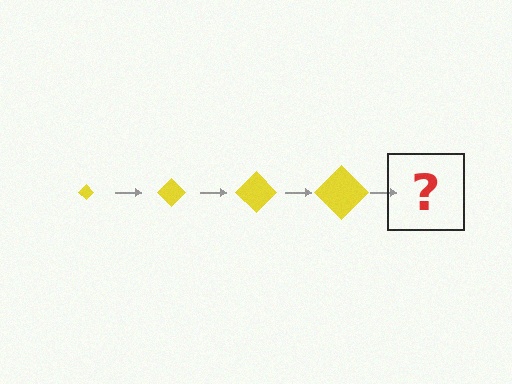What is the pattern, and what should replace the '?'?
The pattern is that the diamond gets progressively larger each step. The '?' should be a yellow diamond, larger than the previous one.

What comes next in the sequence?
The next element should be a yellow diamond, larger than the previous one.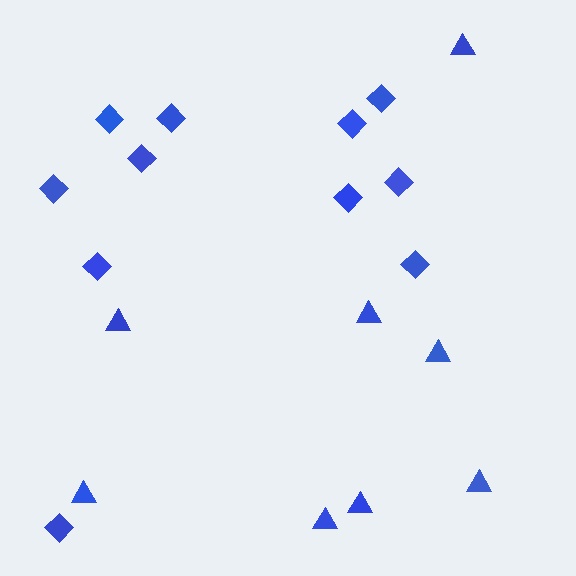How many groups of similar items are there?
There are 2 groups: one group of diamonds (11) and one group of triangles (8).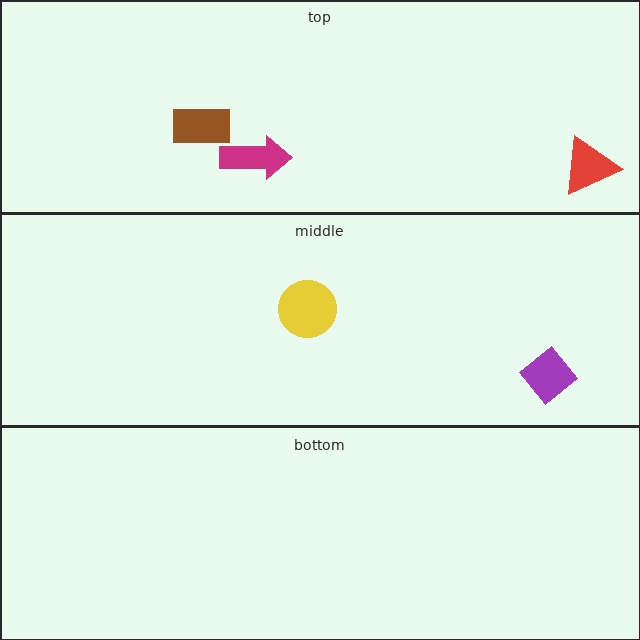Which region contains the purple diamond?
The middle region.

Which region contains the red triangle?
The top region.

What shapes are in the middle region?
The purple diamond, the yellow circle.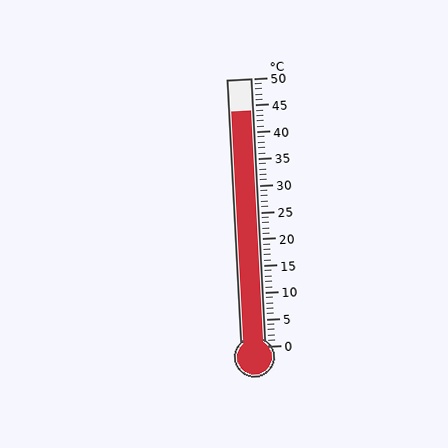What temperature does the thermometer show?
The thermometer shows approximately 44°C.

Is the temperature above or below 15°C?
The temperature is above 15°C.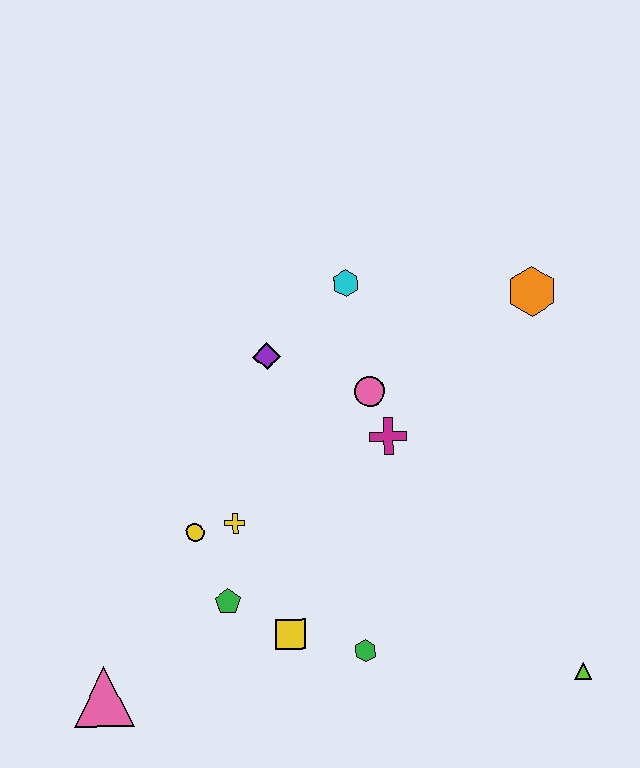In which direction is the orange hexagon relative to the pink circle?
The orange hexagon is to the right of the pink circle.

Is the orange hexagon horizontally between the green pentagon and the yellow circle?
No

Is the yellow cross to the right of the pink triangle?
Yes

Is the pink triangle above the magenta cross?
No